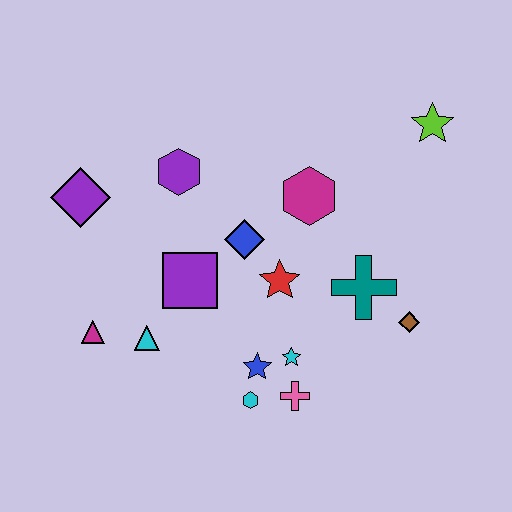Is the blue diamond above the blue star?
Yes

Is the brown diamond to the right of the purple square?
Yes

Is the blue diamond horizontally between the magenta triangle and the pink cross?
Yes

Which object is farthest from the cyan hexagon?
The lime star is farthest from the cyan hexagon.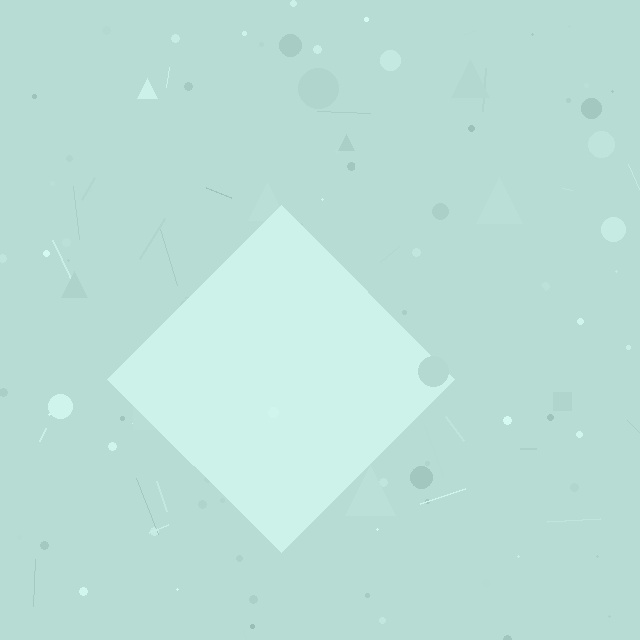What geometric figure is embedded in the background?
A diamond is embedded in the background.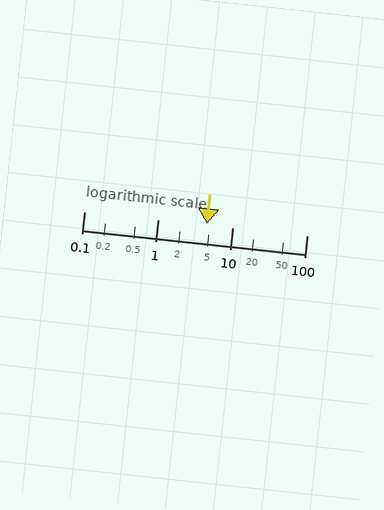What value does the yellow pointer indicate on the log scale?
The pointer indicates approximately 4.5.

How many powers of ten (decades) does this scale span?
The scale spans 3 decades, from 0.1 to 100.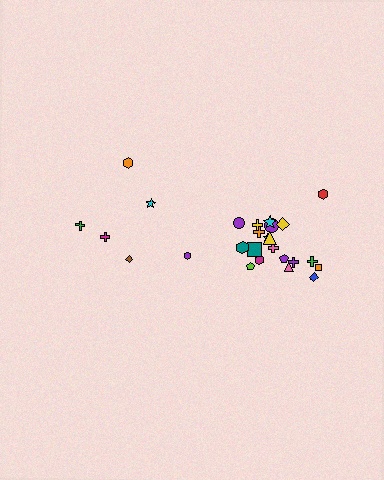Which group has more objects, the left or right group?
The right group.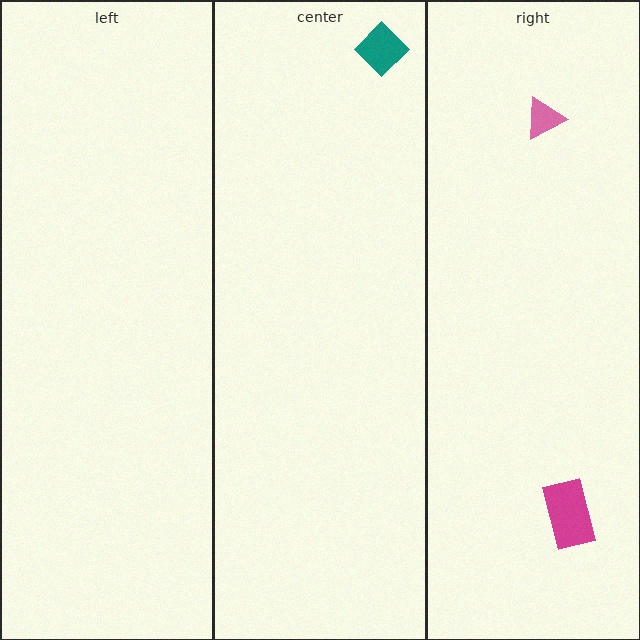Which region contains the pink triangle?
The right region.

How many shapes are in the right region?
2.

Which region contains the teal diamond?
The center region.